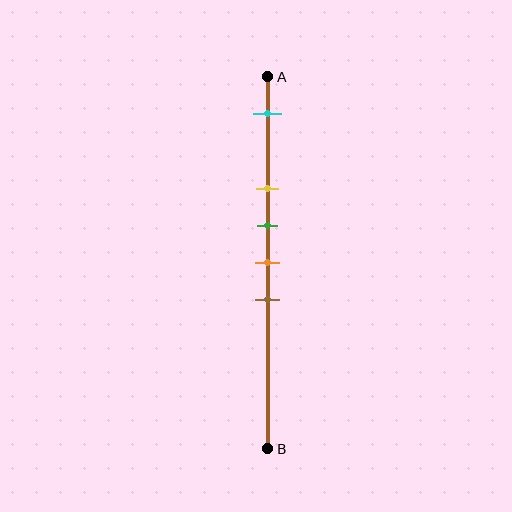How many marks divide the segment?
There are 5 marks dividing the segment.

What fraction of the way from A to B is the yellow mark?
The yellow mark is approximately 30% (0.3) of the way from A to B.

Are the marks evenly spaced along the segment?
No, the marks are not evenly spaced.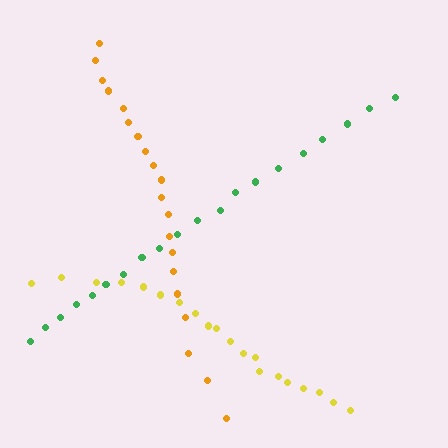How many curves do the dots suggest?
There are 3 distinct paths.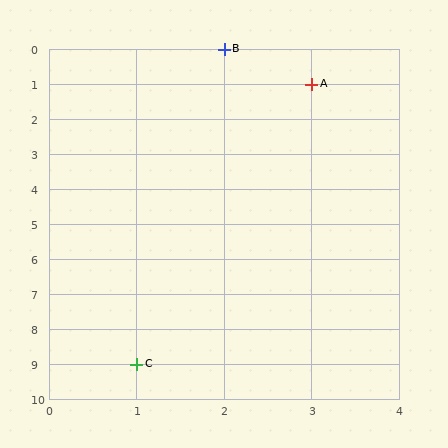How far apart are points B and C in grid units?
Points B and C are 1 column and 9 rows apart (about 9.1 grid units diagonally).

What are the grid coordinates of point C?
Point C is at grid coordinates (1, 9).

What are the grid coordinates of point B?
Point B is at grid coordinates (2, 0).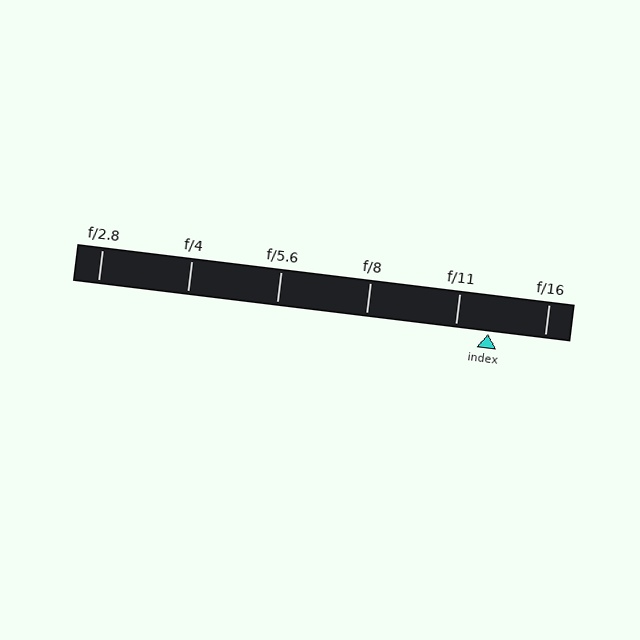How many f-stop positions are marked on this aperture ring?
There are 6 f-stop positions marked.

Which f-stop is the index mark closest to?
The index mark is closest to f/11.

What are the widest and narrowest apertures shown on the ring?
The widest aperture shown is f/2.8 and the narrowest is f/16.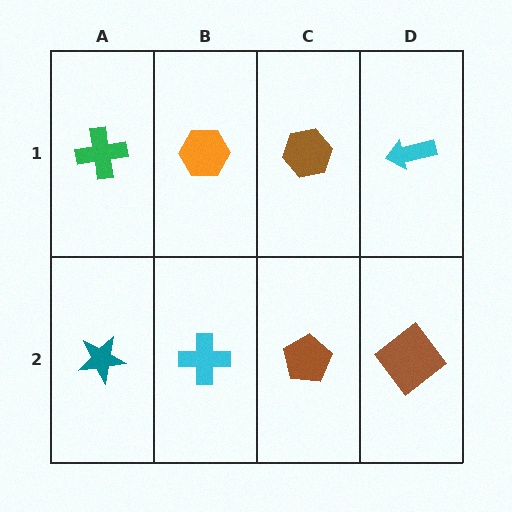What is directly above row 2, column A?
A green cross.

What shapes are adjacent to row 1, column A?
A teal star (row 2, column A), an orange hexagon (row 1, column B).